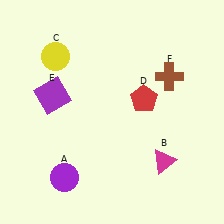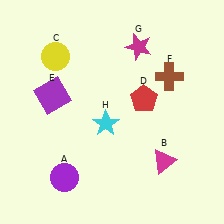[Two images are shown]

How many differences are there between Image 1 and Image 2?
There are 2 differences between the two images.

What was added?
A magenta star (G), a cyan star (H) were added in Image 2.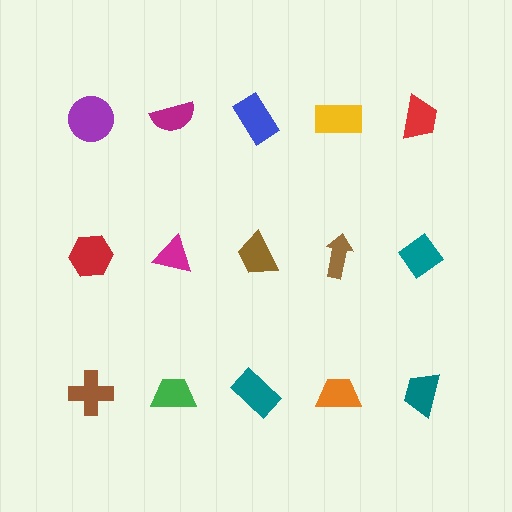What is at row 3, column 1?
A brown cross.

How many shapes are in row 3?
5 shapes.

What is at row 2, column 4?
A brown arrow.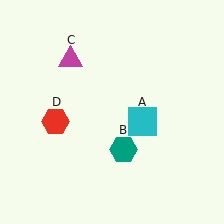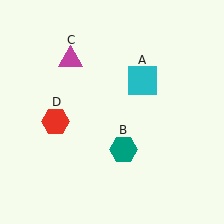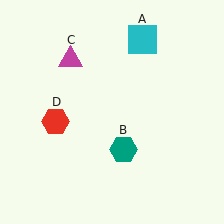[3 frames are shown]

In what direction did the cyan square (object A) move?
The cyan square (object A) moved up.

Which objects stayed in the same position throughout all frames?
Teal hexagon (object B) and magenta triangle (object C) and red hexagon (object D) remained stationary.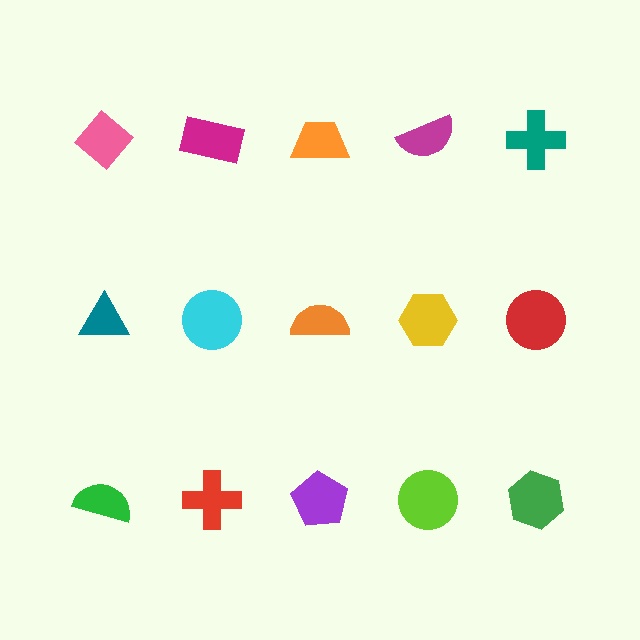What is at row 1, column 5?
A teal cross.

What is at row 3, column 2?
A red cross.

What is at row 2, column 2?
A cyan circle.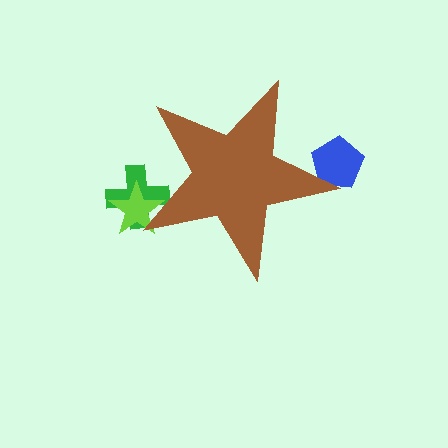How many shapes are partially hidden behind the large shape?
3 shapes are partially hidden.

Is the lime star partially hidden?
Yes, the lime star is partially hidden behind the brown star.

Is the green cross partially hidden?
Yes, the green cross is partially hidden behind the brown star.